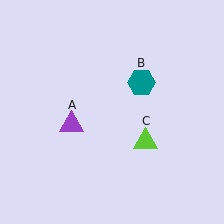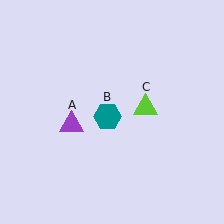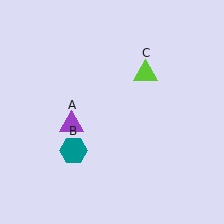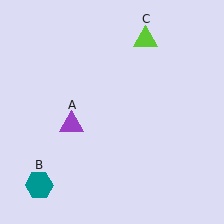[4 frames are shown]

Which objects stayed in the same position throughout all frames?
Purple triangle (object A) remained stationary.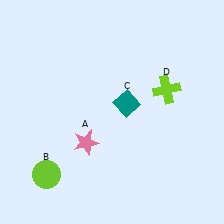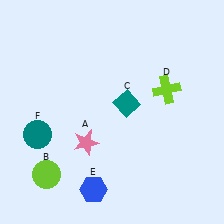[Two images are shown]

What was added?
A blue hexagon (E), a teal circle (F) were added in Image 2.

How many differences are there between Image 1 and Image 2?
There are 2 differences between the two images.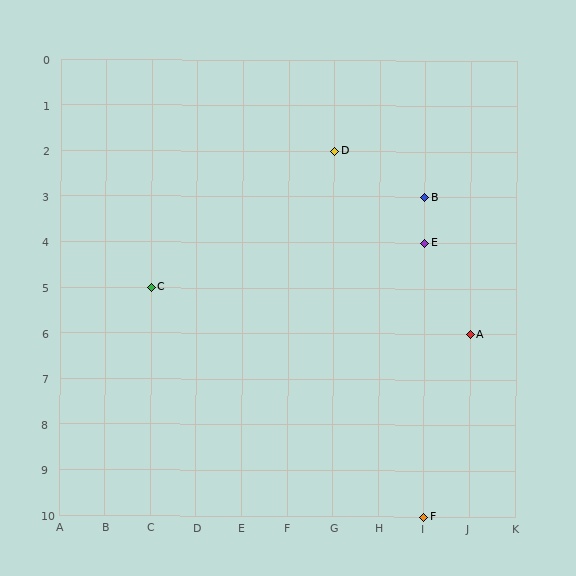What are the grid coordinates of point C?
Point C is at grid coordinates (C, 5).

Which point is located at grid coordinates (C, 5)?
Point C is at (C, 5).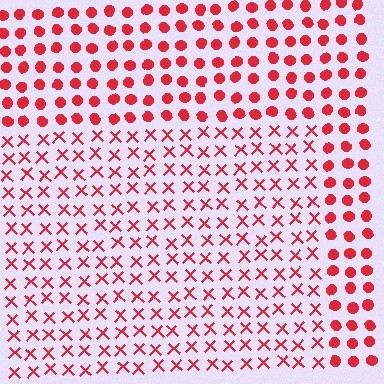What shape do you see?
I see a rectangle.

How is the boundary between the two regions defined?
The boundary is defined by a change in element shape: X marks inside vs. circles outside. All elements share the same color and spacing.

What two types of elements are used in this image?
The image uses X marks inside the rectangle region and circles outside it.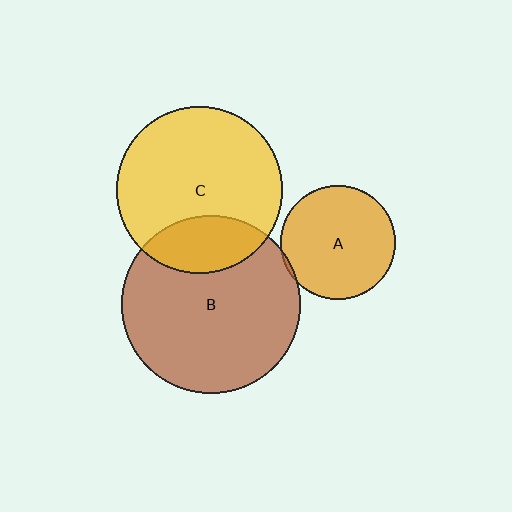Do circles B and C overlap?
Yes.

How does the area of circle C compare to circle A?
Approximately 2.1 times.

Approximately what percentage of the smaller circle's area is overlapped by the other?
Approximately 25%.